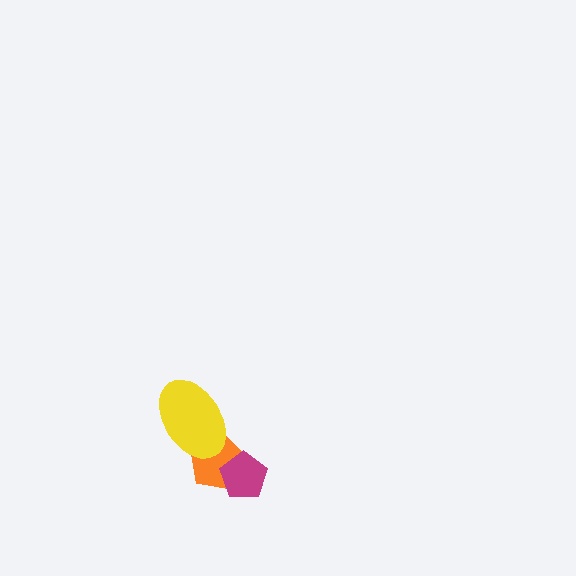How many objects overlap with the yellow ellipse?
1 object overlaps with the yellow ellipse.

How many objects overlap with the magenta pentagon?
1 object overlaps with the magenta pentagon.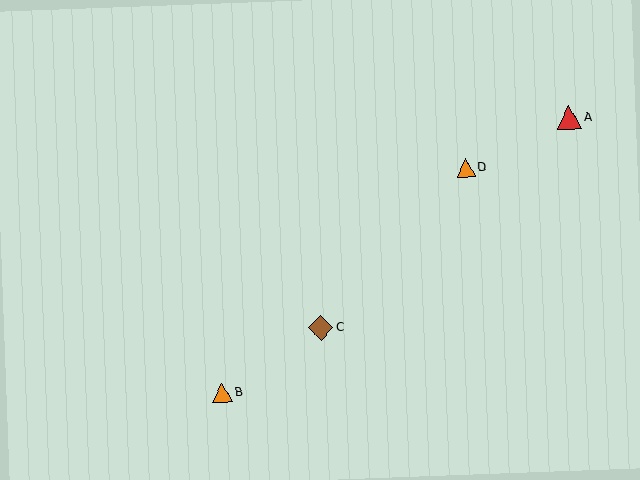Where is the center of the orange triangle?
The center of the orange triangle is at (222, 393).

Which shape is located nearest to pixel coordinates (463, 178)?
The orange triangle (labeled D) at (466, 168) is nearest to that location.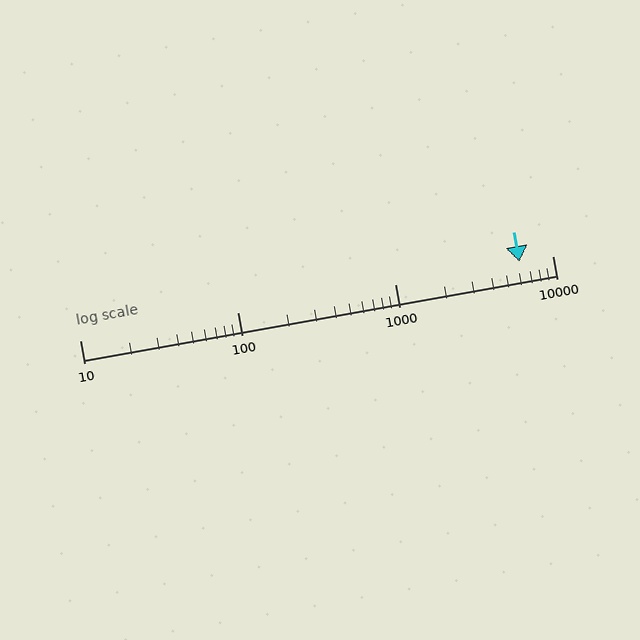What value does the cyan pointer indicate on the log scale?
The pointer indicates approximately 6200.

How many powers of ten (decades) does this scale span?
The scale spans 3 decades, from 10 to 10000.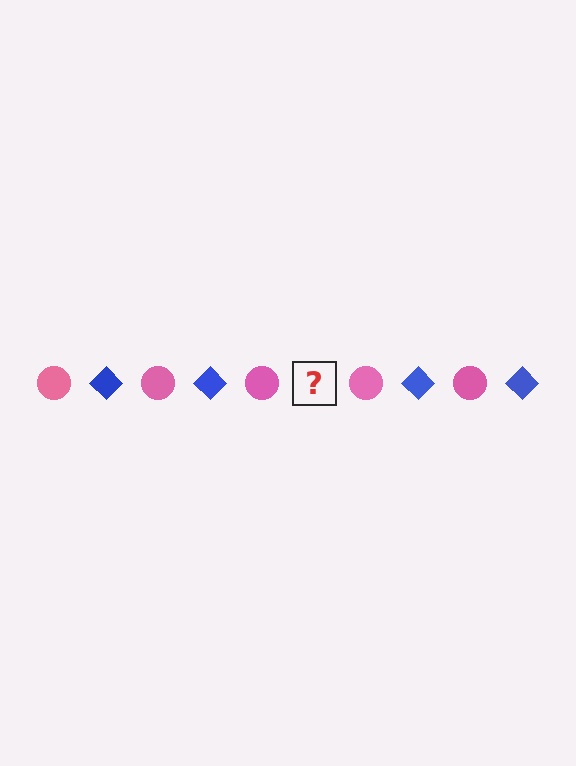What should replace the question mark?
The question mark should be replaced with a blue diamond.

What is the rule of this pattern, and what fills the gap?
The rule is that the pattern alternates between pink circle and blue diamond. The gap should be filled with a blue diamond.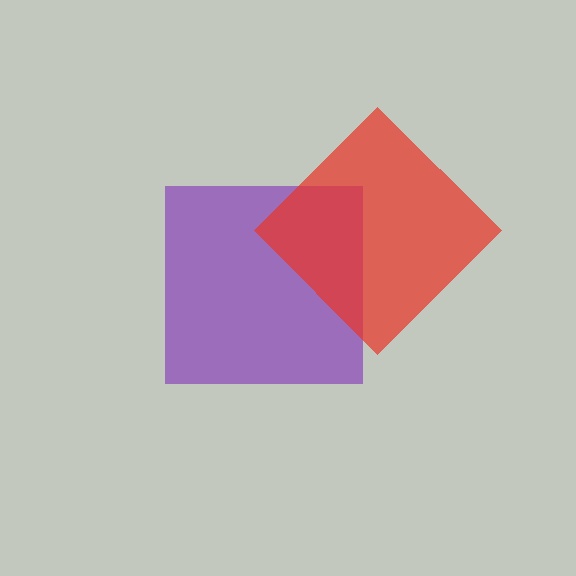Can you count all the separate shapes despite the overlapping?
Yes, there are 2 separate shapes.